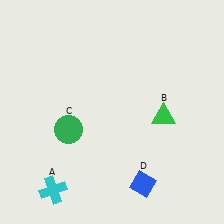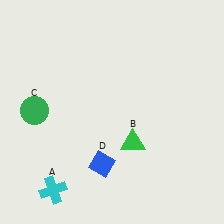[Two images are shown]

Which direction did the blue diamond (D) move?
The blue diamond (D) moved left.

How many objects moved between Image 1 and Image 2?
3 objects moved between the two images.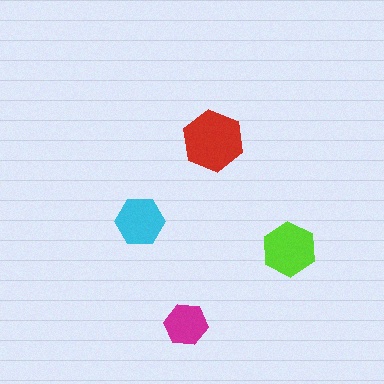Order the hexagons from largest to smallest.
the red one, the lime one, the cyan one, the magenta one.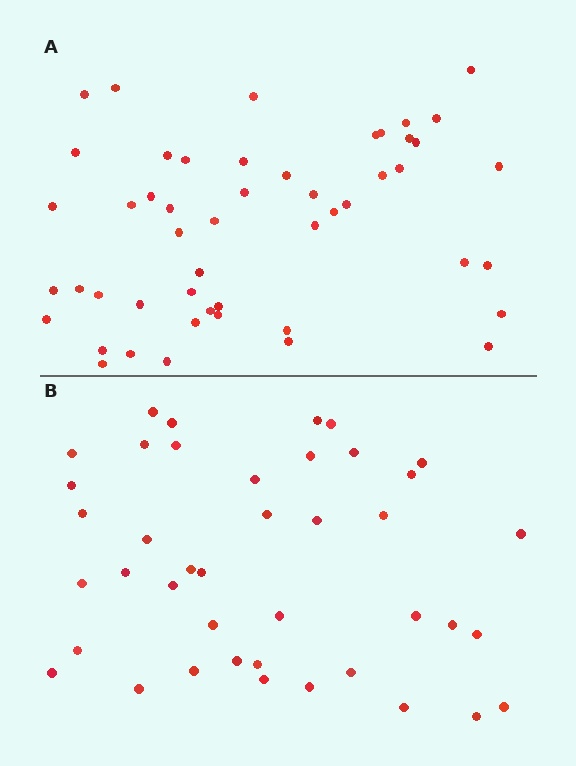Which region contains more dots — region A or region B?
Region A (the top region) has more dots.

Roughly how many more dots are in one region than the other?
Region A has roughly 8 or so more dots than region B.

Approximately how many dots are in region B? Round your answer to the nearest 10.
About 40 dots. (The exact count is 41, which rounds to 40.)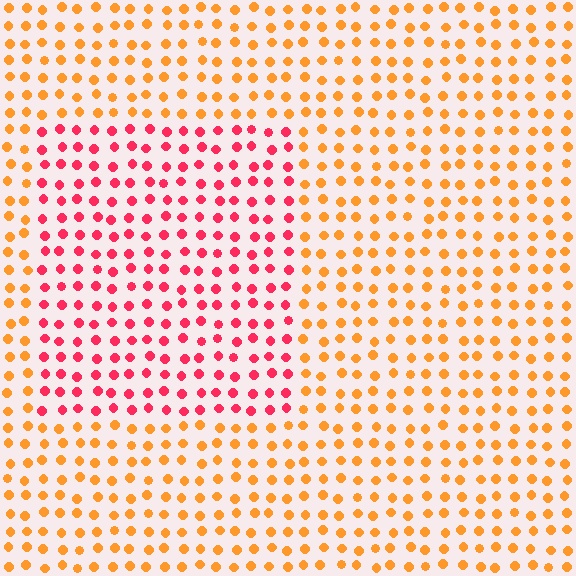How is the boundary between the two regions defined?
The boundary is defined purely by a slight shift in hue (about 46 degrees). Spacing, size, and orientation are identical on both sides.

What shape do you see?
I see a rectangle.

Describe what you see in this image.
The image is filled with small orange elements in a uniform arrangement. A rectangle-shaped region is visible where the elements are tinted to a slightly different hue, forming a subtle color boundary.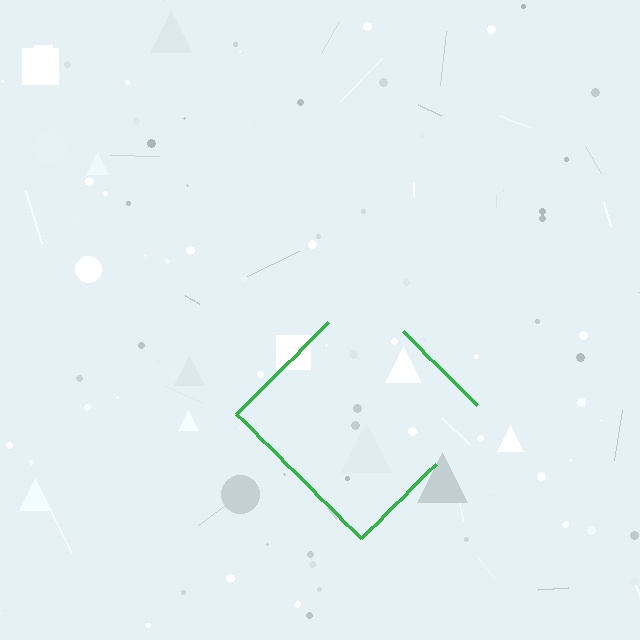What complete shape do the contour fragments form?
The contour fragments form a diamond.